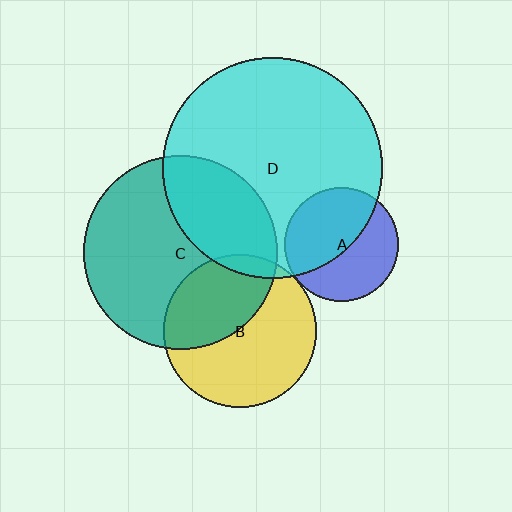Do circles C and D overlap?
Yes.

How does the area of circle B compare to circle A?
Approximately 1.8 times.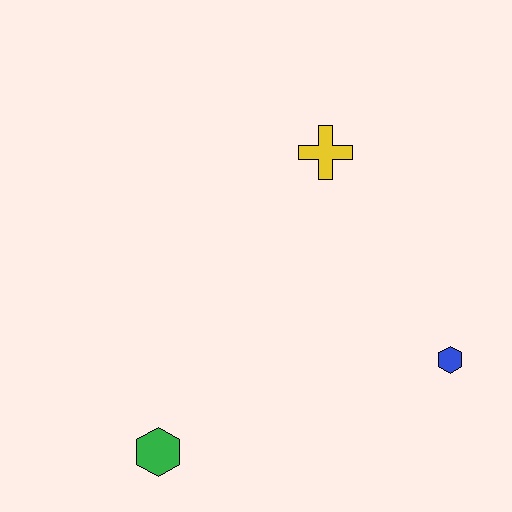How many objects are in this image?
There are 3 objects.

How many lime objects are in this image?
There are no lime objects.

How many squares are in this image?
There are no squares.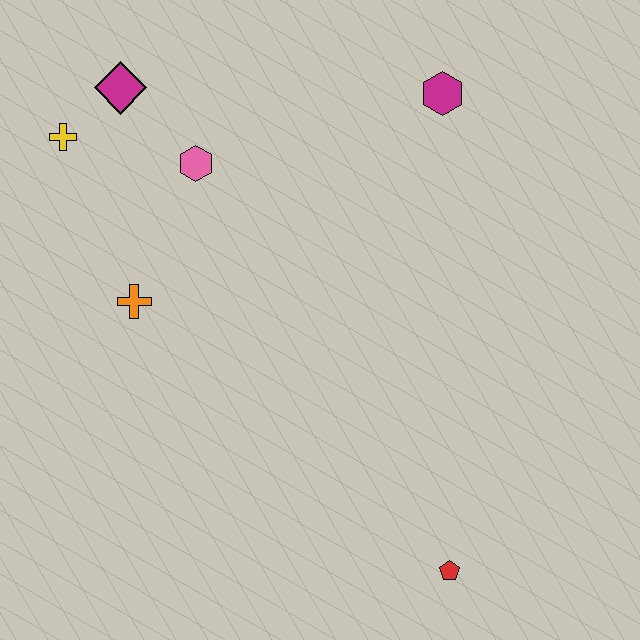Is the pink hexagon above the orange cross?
Yes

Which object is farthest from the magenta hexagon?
The red pentagon is farthest from the magenta hexagon.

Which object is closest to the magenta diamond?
The yellow cross is closest to the magenta diamond.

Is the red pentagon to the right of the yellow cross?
Yes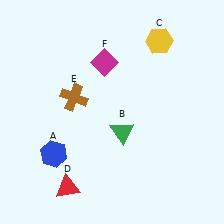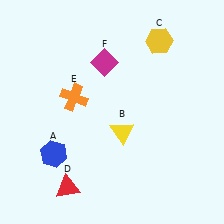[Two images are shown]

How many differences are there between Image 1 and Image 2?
There are 2 differences between the two images.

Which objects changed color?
B changed from green to yellow. E changed from brown to orange.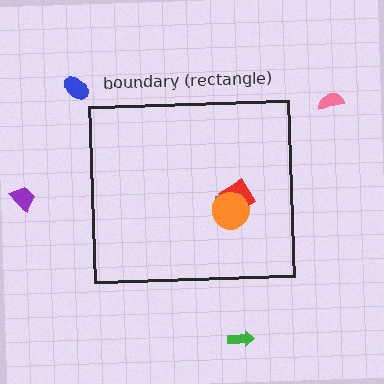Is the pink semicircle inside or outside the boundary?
Outside.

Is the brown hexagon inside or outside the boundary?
Inside.